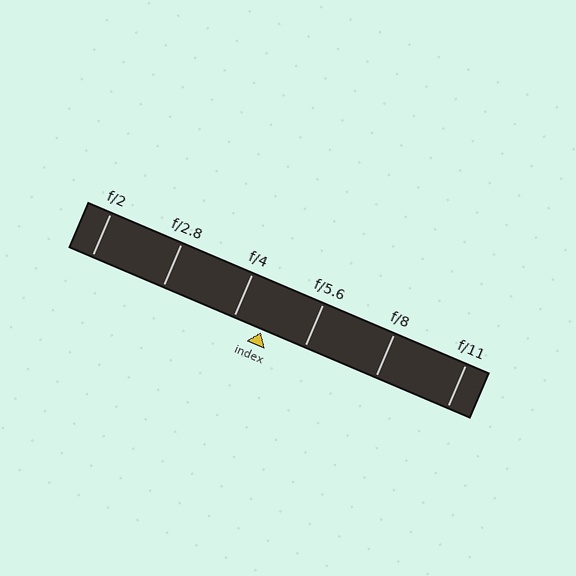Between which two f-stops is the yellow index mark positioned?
The index mark is between f/4 and f/5.6.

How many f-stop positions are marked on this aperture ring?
There are 6 f-stop positions marked.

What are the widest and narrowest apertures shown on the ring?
The widest aperture shown is f/2 and the narrowest is f/11.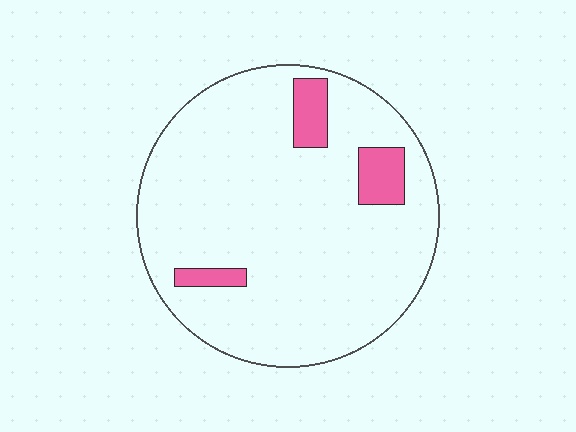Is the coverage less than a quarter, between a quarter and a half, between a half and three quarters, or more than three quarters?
Less than a quarter.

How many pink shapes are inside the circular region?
3.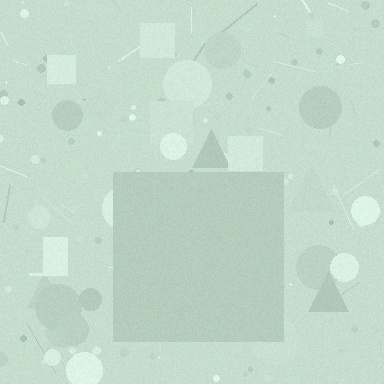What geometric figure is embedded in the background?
A square is embedded in the background.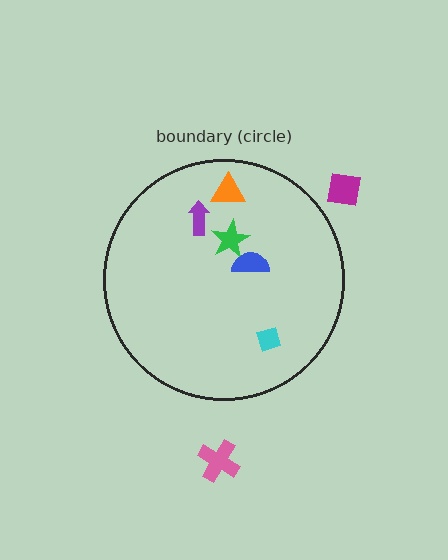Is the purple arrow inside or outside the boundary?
Inside.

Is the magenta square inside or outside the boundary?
Outside.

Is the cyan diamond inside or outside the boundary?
Inside.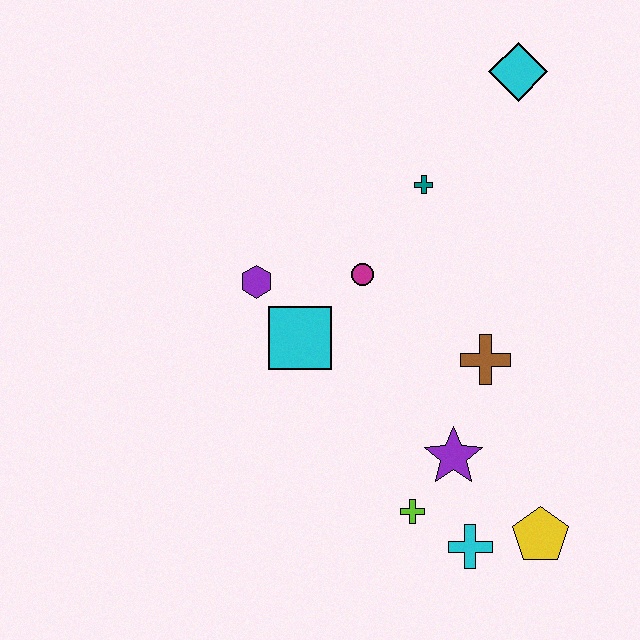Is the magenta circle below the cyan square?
No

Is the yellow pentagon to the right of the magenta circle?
Yes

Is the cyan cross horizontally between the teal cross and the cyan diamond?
Yes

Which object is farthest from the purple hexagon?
The yellow pentagon is farthest from the purple hexagon.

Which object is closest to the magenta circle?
The cyan square is closest to the magenta circle.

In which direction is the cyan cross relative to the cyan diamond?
The cyan cross is below the cyan diamond.